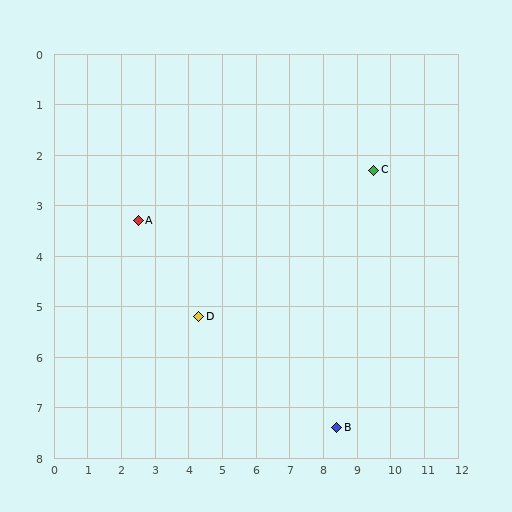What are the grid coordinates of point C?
Point C is at approximately (9.5, 2.3).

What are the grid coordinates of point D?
Point D is at approximately (4.3, 5.2).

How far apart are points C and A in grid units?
Points C and A are about 7.1 grid units apart.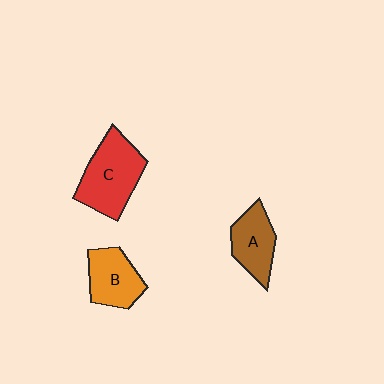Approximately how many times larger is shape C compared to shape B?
Approximately 1.4 times.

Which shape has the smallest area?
Shape A (brown).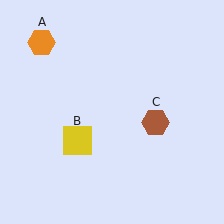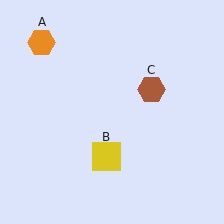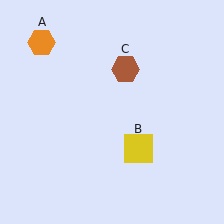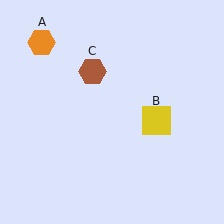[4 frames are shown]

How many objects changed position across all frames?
2 objects changed position: yellow square (object B), brown hexagon (object C).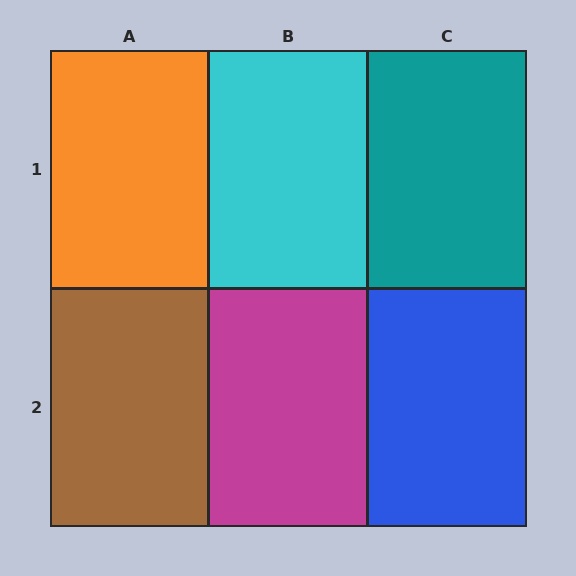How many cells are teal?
1 cell is teal.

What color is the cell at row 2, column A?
Brown.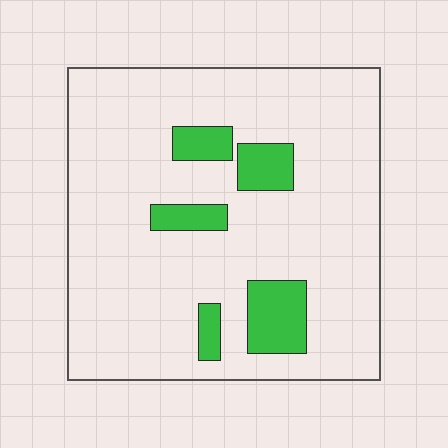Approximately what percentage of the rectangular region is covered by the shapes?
Approximately 15%.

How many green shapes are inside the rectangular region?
5.